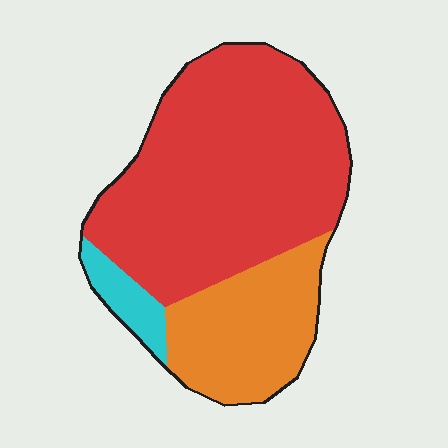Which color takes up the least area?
Cyan, at roughly 5%.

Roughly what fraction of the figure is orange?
Orange covers 27% of the figure.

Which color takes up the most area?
Red, at roughly 65%.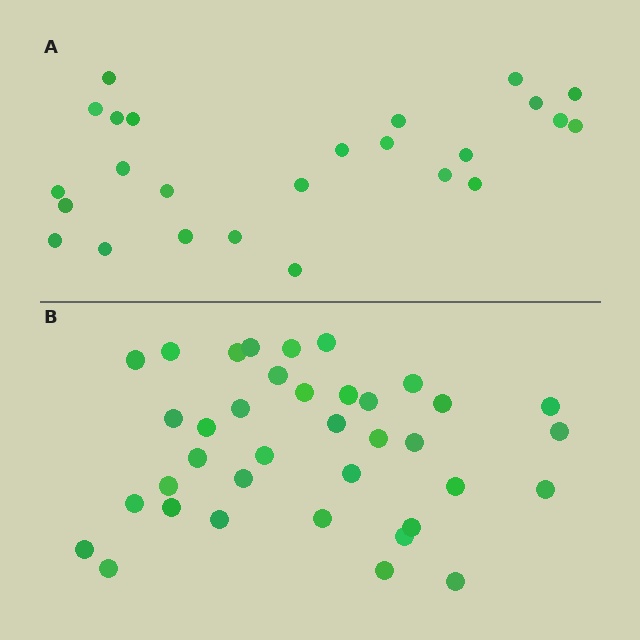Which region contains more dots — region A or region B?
Region B (the bottom region) has more dots.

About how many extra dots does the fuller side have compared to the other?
Region B has roughly 12 or so more dots than region A.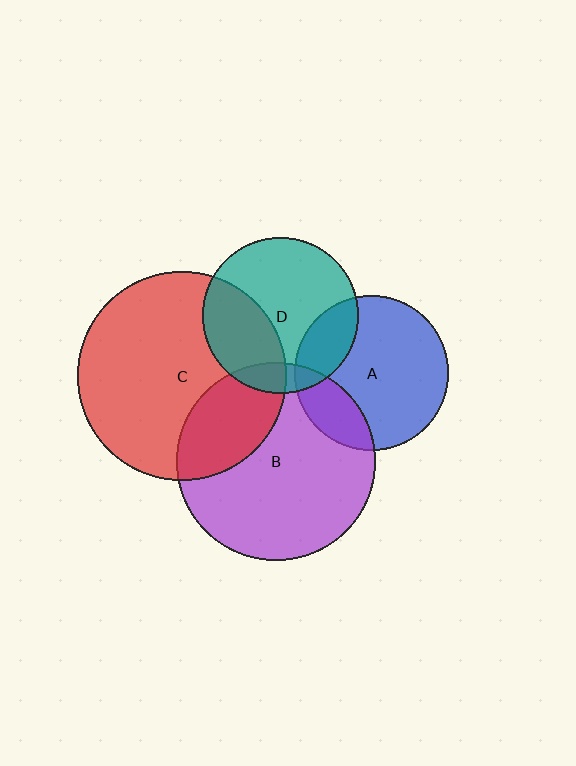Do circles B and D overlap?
Yes.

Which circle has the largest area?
Circle C (red).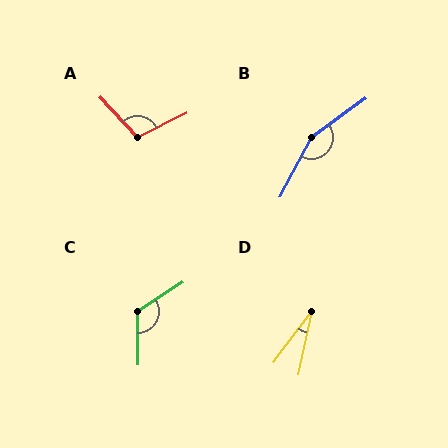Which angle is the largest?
B, at approximately 154 degrees.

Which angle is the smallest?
D, at approximately 25 degrees.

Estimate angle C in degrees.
Approximately 122 degrees.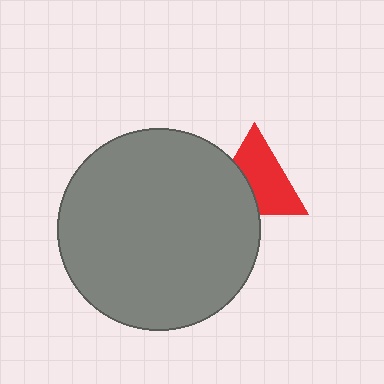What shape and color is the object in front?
The object in front is a gray circle.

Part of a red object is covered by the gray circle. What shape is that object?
It is a triangle.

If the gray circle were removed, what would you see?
You would see the complete red triangle.